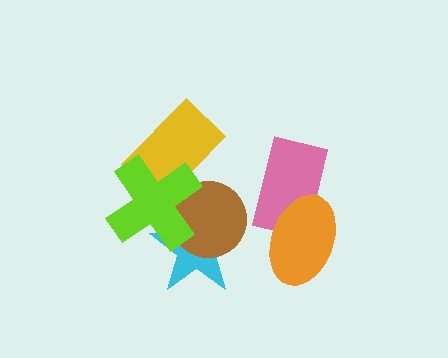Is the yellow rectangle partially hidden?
Yes, it is partially covered by another shape.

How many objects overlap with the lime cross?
3 objects overlap with the lime cross.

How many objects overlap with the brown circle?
2 objects overlap with the brown circle.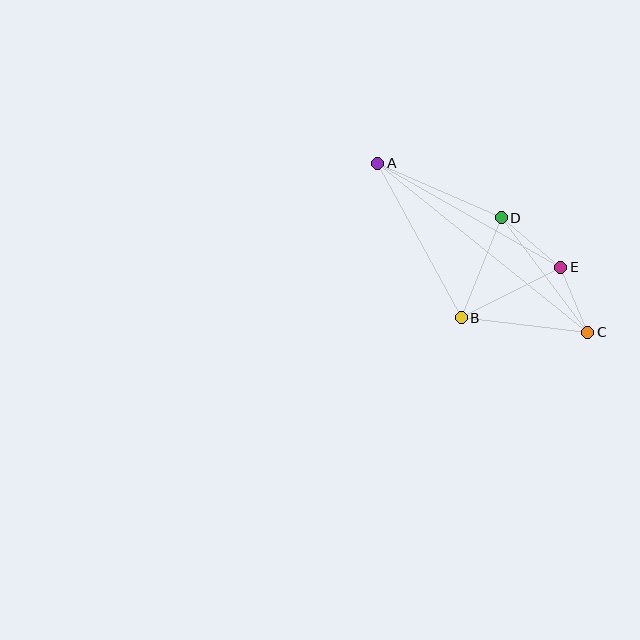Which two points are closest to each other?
Points C and E are closest to each other.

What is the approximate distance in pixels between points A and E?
The distance between A and E is approximately 211 pixels.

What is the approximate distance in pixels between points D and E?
The distance between D and E is approximately 77 pixels.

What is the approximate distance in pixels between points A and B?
The distance between A and B is approximately 176 pixels.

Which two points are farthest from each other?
Points A and C are farthest from each other.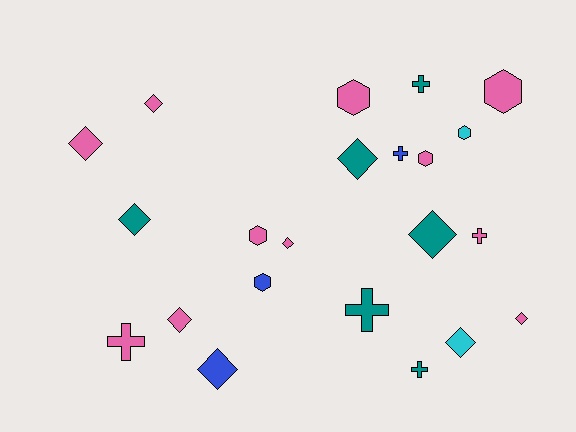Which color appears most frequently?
Pink, with 11 objects.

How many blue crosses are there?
There is 1 blue cross.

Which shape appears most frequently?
Diamond, with 10 objects.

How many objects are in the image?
There are 22 objects.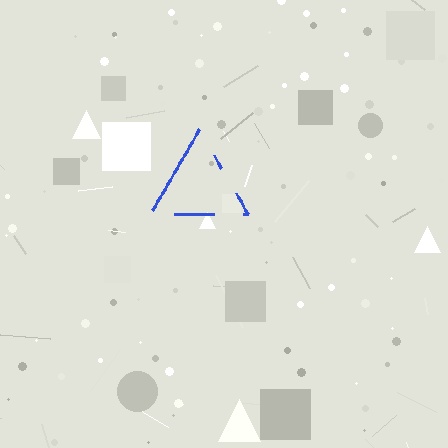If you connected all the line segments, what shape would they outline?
They would outline a triangle.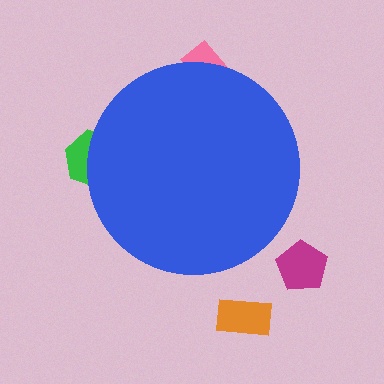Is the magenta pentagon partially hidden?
No, the magenta pentagon is fully visible.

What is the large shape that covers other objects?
A blue circle.